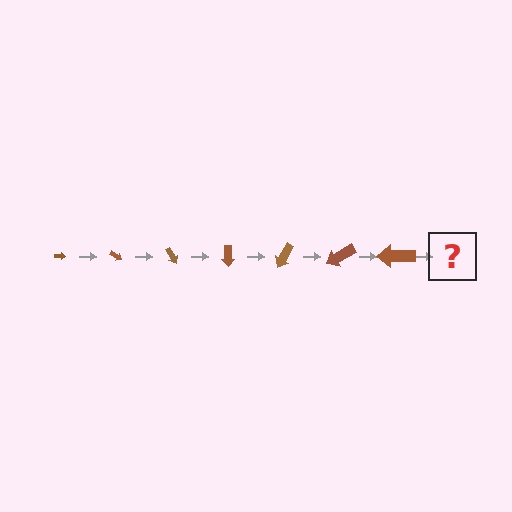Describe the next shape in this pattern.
It should be an arrow, larger than the previous one and rotated 210 degrees from the start.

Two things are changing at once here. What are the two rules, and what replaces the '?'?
The two rules are that the arrow grows larger each step and it rotates 30 degrees each step. The '?' should be an arrow, larger than the previous one and rotated 210 degrees from the start.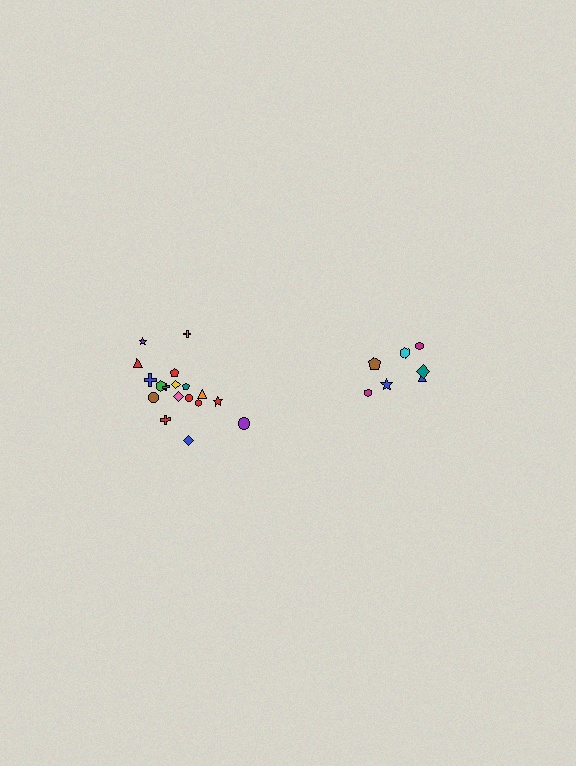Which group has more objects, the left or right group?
The left group.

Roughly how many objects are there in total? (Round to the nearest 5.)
Roughly 25 objects in total.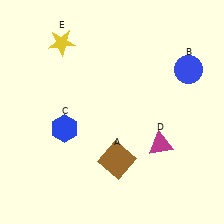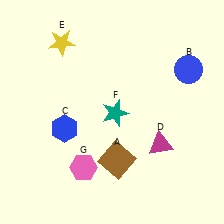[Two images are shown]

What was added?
A teal star (F), a pink hexagon (G) were added in Image 2.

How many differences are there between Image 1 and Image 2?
There are 2 differences between the two images.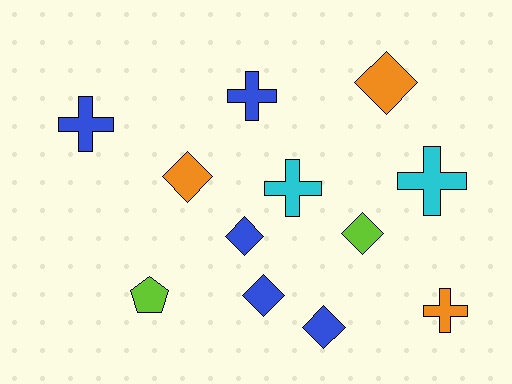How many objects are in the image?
There are 12 objects.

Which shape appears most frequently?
Diamond, with 6 objects.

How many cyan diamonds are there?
There are no cyan diamonds.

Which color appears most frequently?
Blue, with 5 objects.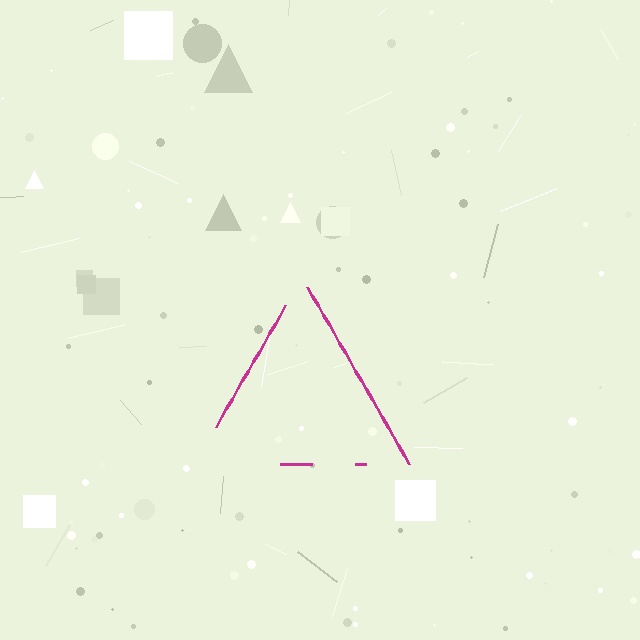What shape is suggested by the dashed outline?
The dashed outline suggests a triangle.